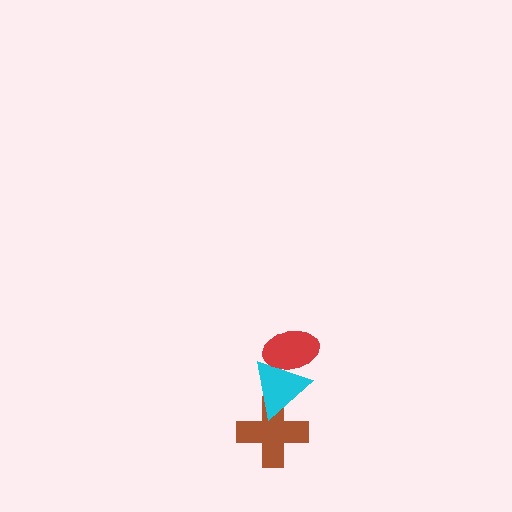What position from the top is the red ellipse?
The red ellipse is 1st from the top.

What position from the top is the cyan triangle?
The cyan triangle is 2nd from the top.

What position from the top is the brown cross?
The brown cross is 3rd from the top.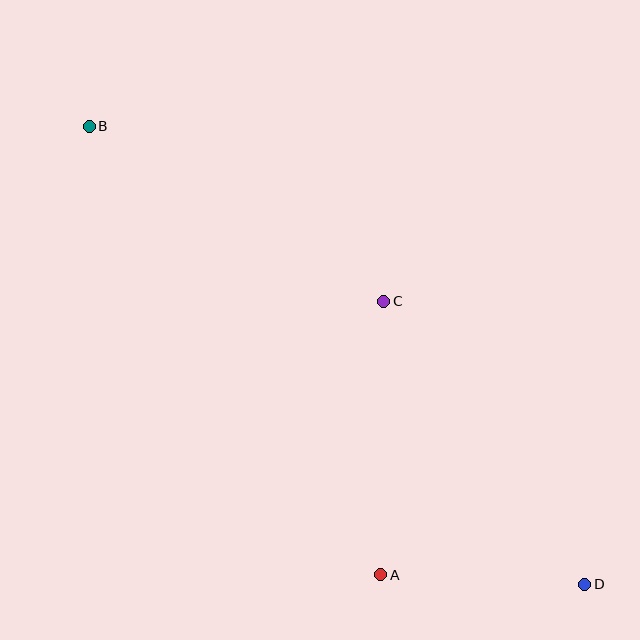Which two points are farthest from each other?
Points B and D are farthest from each other.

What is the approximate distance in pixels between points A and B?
The distance between A and B is approximately 535 pixels.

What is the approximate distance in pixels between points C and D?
The distance between C and D is approximately 347 pixels.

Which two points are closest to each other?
Points A and D are closest to each other.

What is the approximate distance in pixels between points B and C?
The distance between B and C is approximately 343 pixels.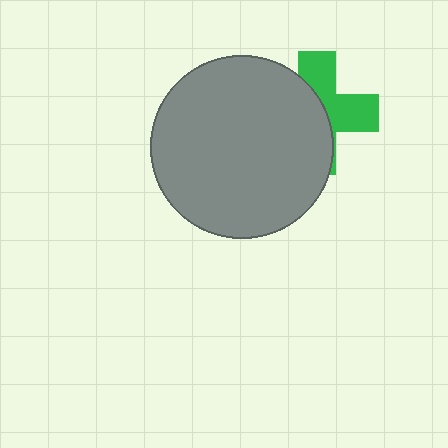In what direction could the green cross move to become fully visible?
The green cross could move right. That would shift it out from behind the gray circle entirely.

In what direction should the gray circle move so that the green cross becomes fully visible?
The gray circle should move left. That is the shortest direction to clear the overlap and leave the green cross fully visible.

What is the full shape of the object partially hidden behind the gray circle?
The partially hidden object is a green cross.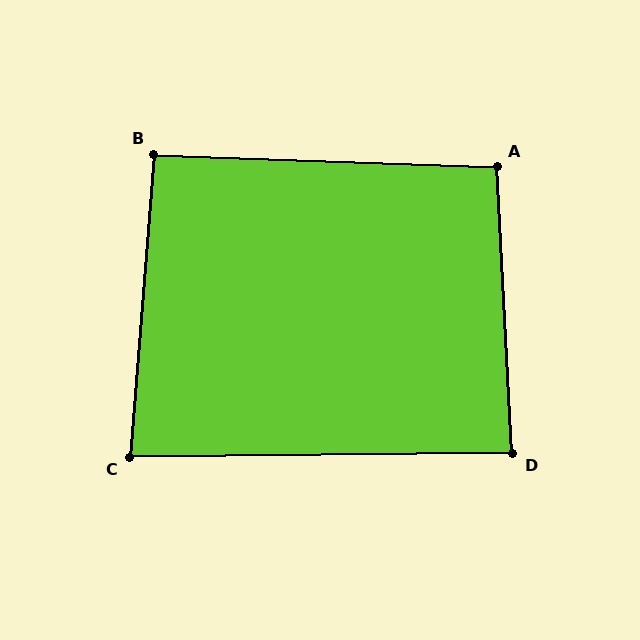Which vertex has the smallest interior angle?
C, at approximately 85 degrees.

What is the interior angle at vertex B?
Approximately 93 degrees (approximately right).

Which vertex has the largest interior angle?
A, at approximately 95 degrees.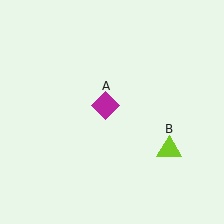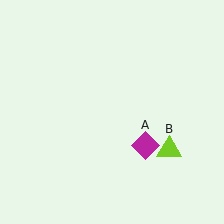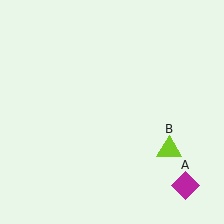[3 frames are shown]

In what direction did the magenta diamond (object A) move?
The magenta diamond (object A) moved down and to the right.